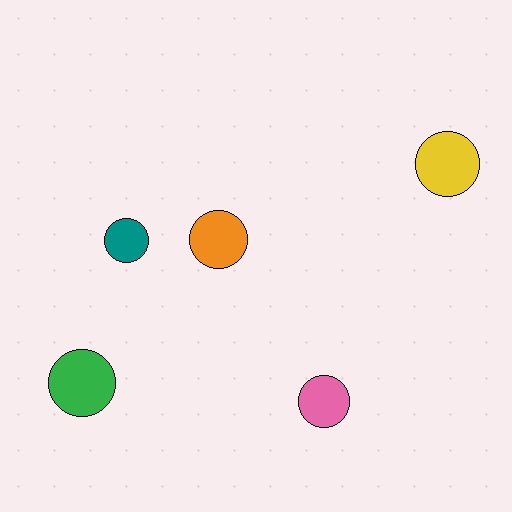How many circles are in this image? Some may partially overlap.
There are 5 circles.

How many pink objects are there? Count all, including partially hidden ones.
There is 1 pink object.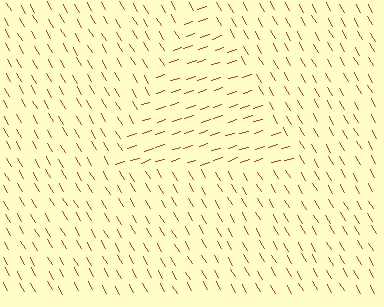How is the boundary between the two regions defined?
The boundary is defined purely by a change in line orientation (approximately 77 degrees difference). All lines are the same color and thickness.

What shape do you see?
I see a triangle.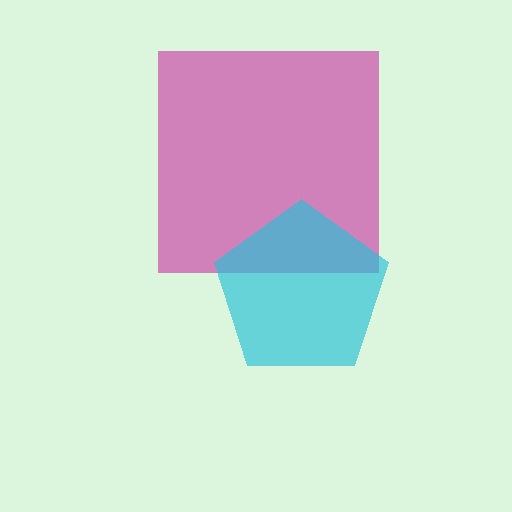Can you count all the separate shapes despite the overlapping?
Yes, there are 2 separate shapes.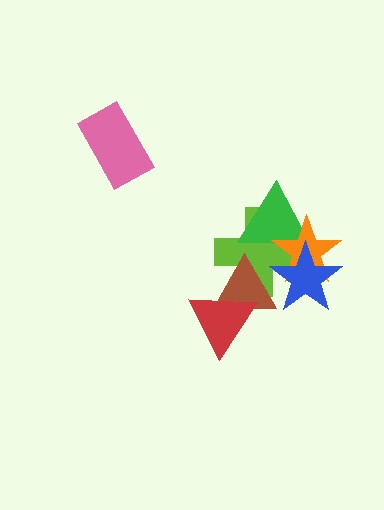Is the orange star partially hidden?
Yes, it is partially covered by another shape.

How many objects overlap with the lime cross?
4 objects overlap with the lime cross.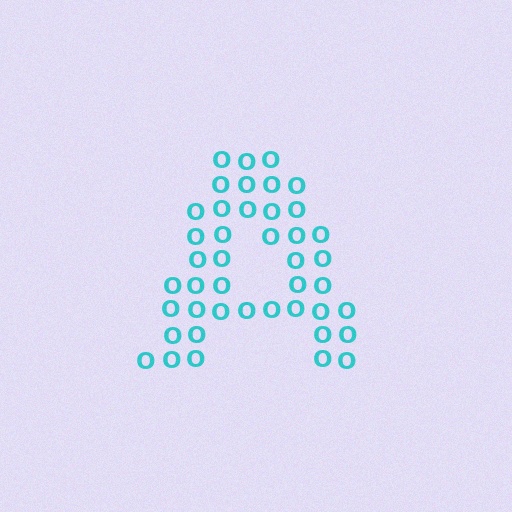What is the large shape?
The large shape is the letter A.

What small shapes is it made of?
It is made of small letter O's.